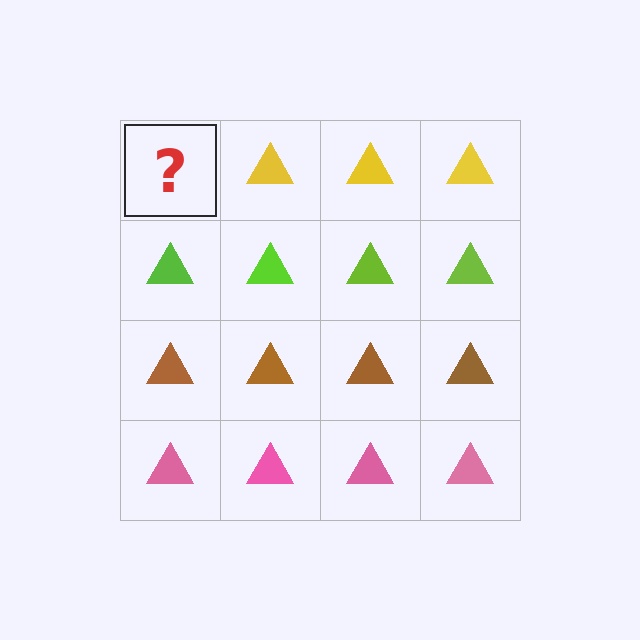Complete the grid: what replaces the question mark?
The question mark should be replaced with a yellow triangle.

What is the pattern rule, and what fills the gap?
The rule is that each row has a consistent color. The gap should be filled with a yellow triangle.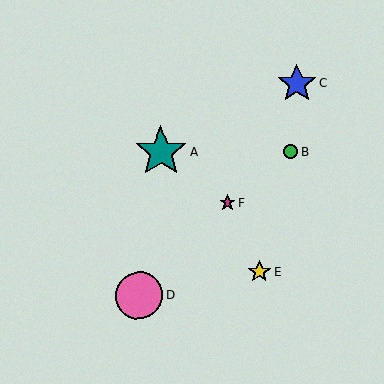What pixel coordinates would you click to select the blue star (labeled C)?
Click at (297, 83) to select the blue star C.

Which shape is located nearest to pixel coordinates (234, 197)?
The magenta star (labeled F) at (228, 202) is nearest to that location.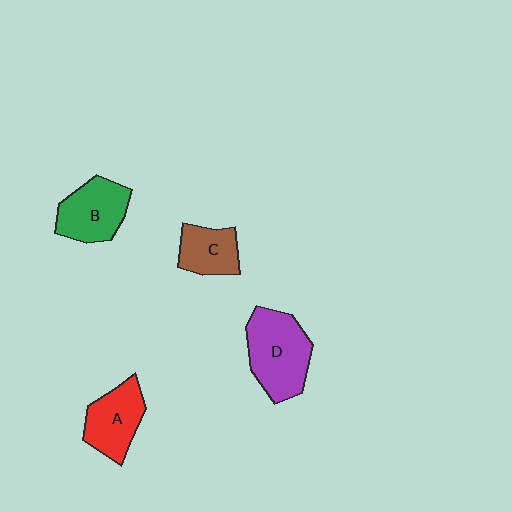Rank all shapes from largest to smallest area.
From largest to smallest: D (purple), B (green), A (red), C (brown).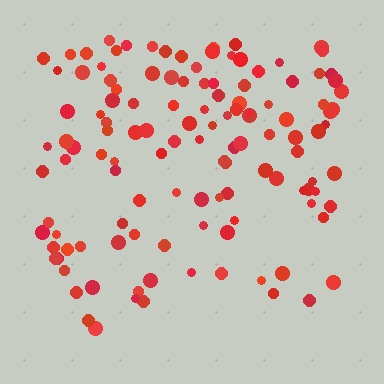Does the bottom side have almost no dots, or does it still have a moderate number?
Still a moderate number, just noticeably fewer than the top.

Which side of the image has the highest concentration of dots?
The top.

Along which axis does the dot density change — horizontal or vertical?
Vertical.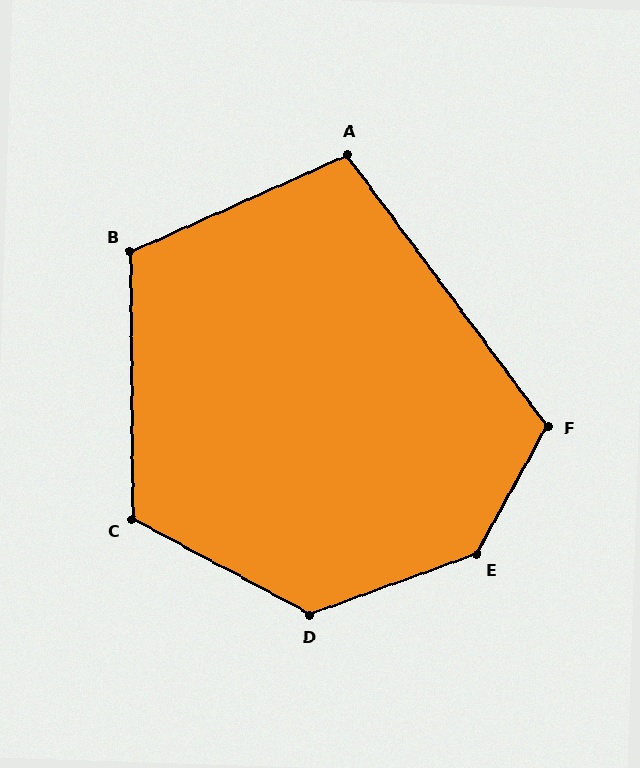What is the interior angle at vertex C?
Approximately 119 degrees (obtuse).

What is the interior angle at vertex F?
Approximately 115 degrees (obtuse).